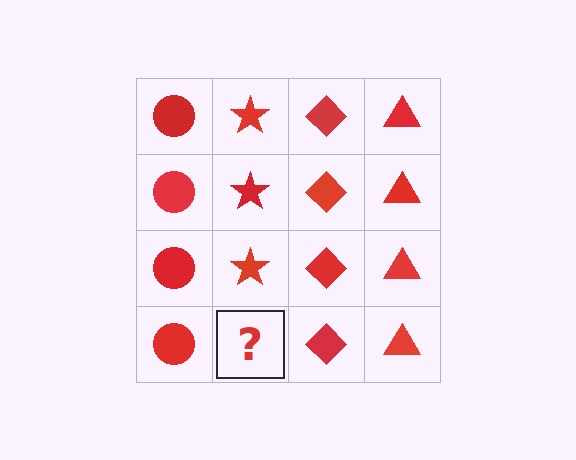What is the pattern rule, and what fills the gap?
The rule is that each column has a consistent shape. The gap should be filled with a red star.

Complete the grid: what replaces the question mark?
The question mark should be replaced with a red star.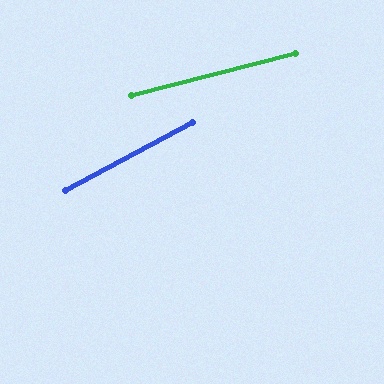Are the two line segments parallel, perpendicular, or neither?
Neither parallel nor perpendicular — they differ by about 14°.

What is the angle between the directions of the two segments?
Approximately 14 degrees.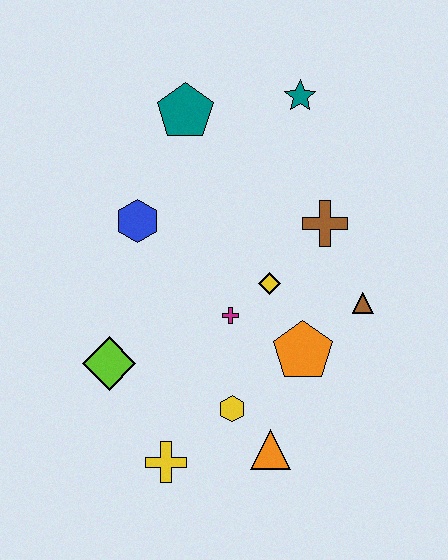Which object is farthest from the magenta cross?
The teal star is farthest from the magenta cross.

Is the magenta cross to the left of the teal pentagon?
No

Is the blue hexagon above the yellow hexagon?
Yes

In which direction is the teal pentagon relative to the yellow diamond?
The teal pentagon is above the yellow diamond.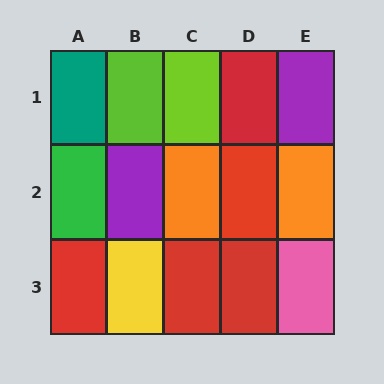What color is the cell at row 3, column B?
Yellow.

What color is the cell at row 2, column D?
Red.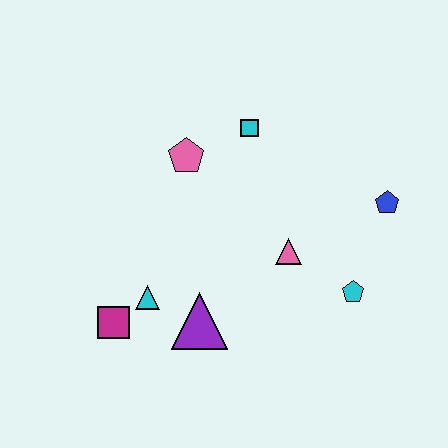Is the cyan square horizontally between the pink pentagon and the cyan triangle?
No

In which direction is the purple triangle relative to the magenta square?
The purple triangle is to the right of the magenta square.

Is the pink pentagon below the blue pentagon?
No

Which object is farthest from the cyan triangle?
The blue pentagon is farthest from the cyan triangle.